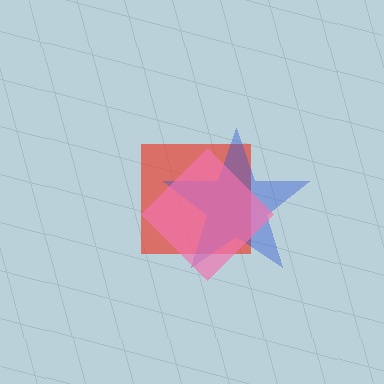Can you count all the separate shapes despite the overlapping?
Yes, there are 3 separate shapes.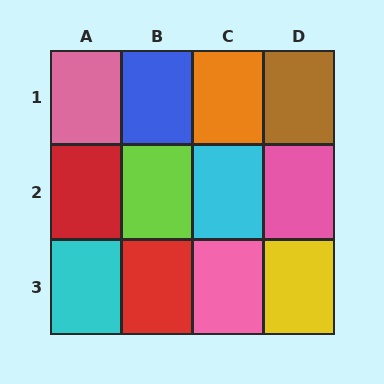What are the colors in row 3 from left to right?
Cyan, red, pink, yellow.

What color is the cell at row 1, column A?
Pink.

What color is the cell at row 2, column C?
Cyan.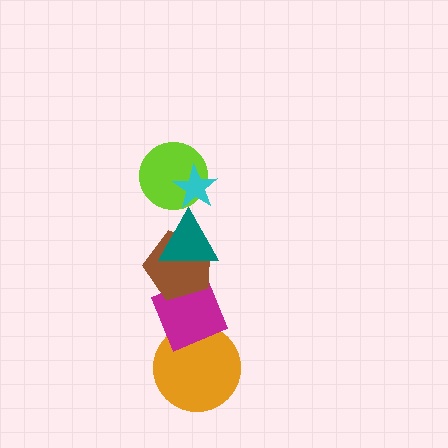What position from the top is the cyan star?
The cyan star is 1st from the top.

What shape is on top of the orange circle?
The magenta diamond is on top of the orange circle.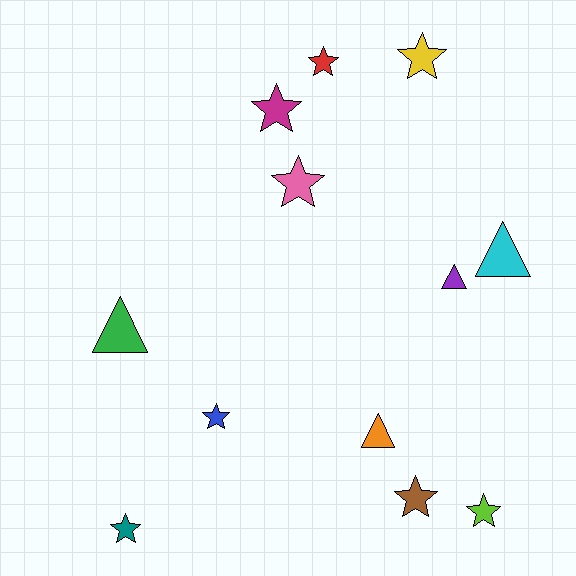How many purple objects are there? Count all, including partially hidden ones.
There is 1 purple object.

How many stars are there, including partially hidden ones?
There are 8 stars.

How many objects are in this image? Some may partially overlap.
There are 12 objects.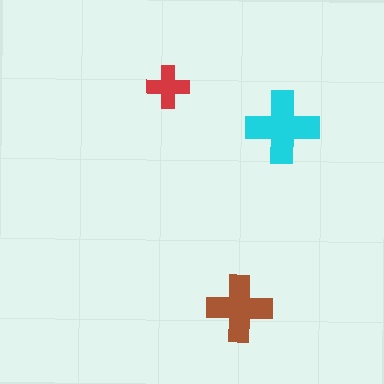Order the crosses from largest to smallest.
the cyan one, the brown one, the red one.